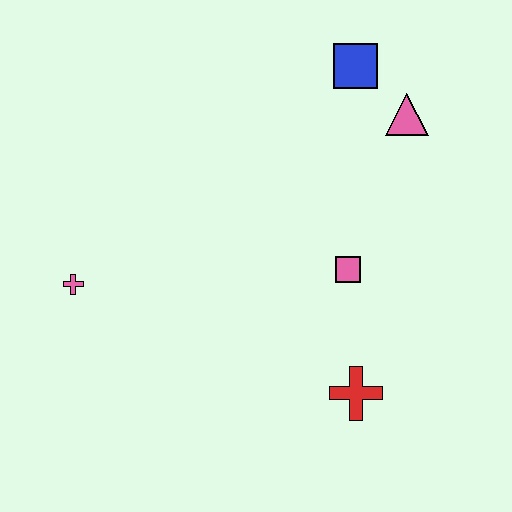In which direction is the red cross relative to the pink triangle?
The red cross is below the pink triangle.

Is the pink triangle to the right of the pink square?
Yes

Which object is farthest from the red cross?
The blue square is farthest from the red cross.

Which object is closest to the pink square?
The red cross is closest to the pink square.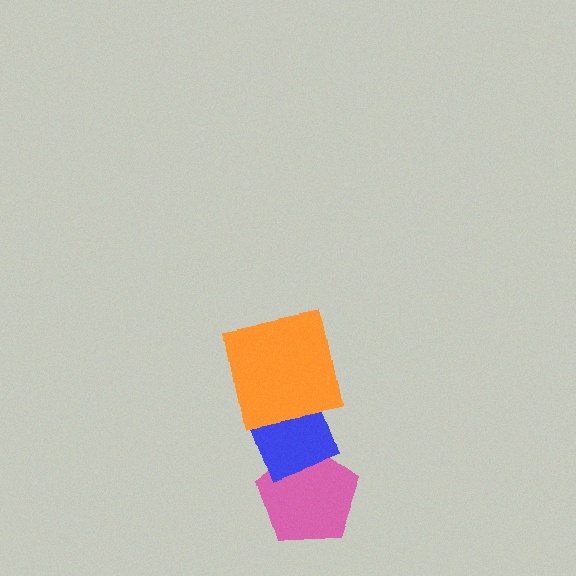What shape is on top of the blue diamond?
The orange square is on top of the blue diamond.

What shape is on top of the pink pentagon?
The blue diamond is on top of the pink pentagon.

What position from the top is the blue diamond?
The blue diamond is 2nd from the top.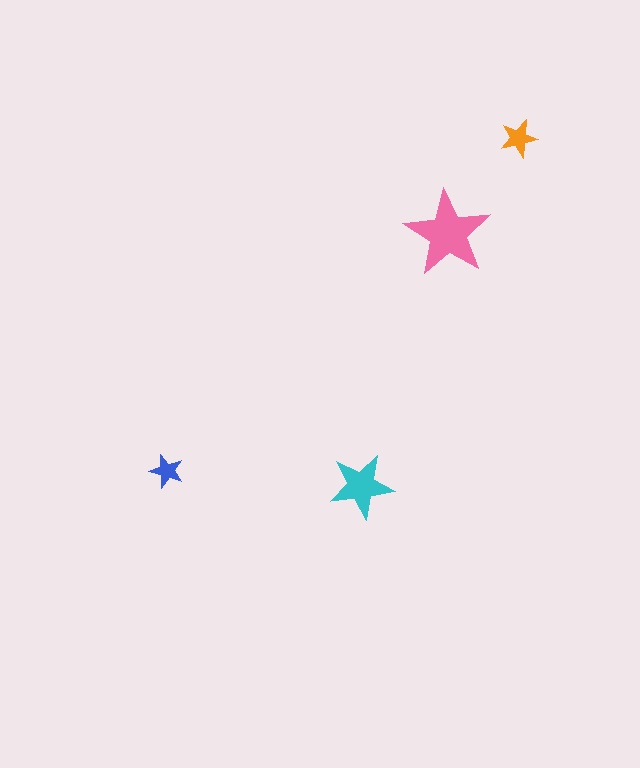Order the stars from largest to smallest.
the pink one, the cyan one, the orange one, the blue one.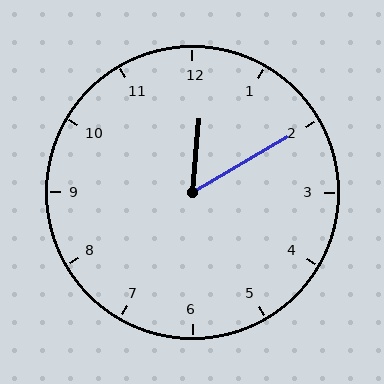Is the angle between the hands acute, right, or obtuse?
It is acute.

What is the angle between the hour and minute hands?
Approximately 55 degrees.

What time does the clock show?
12:10.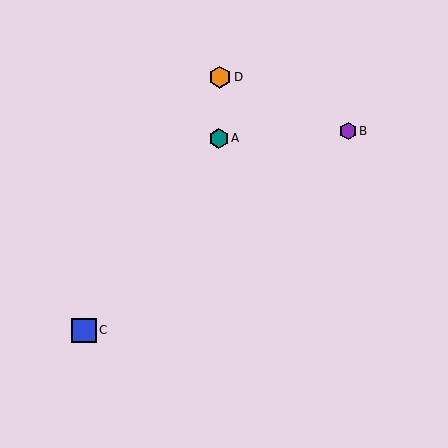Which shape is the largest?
The blue square (labeled C) is the largest.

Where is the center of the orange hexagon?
The center of the orange hexagon is at (220, 77).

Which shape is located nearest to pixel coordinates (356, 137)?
The purple hexagon (labeled B) at (348, 131) is nearest to that location.